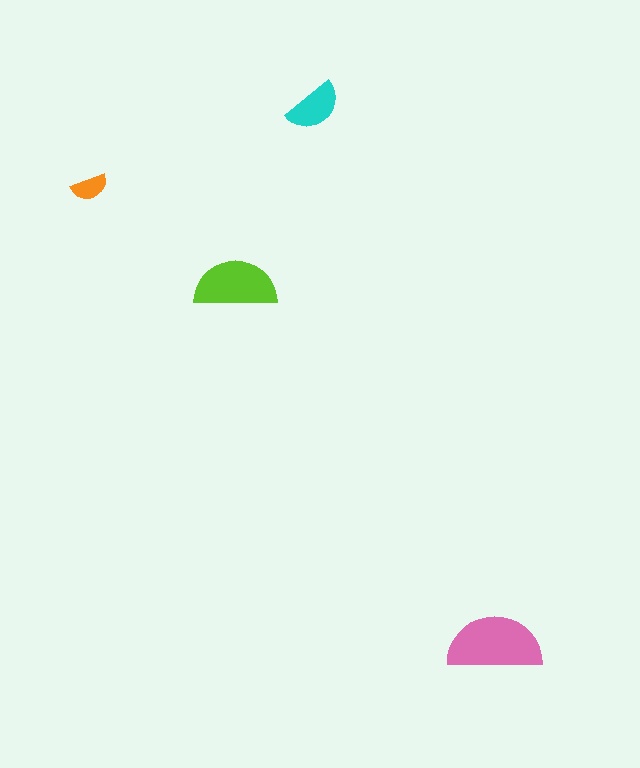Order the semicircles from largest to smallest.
the pink one, the lime one, the cyan one, the orange one.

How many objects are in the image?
There are 4 objects in the image.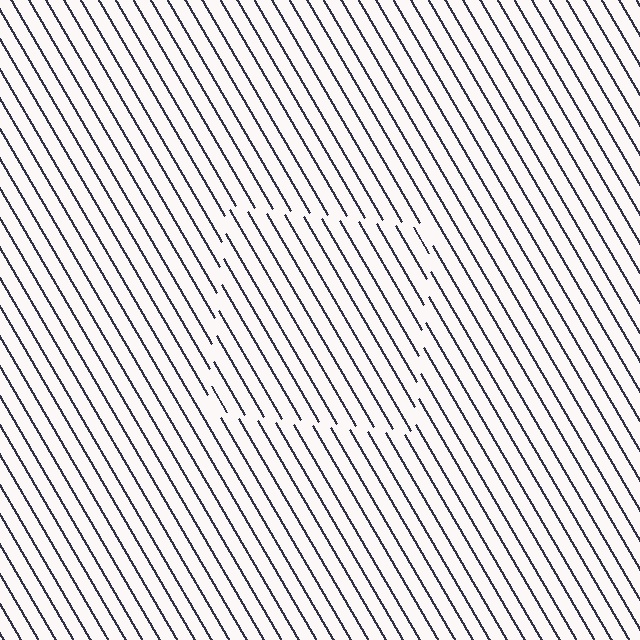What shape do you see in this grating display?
An illusory square. The interior of the shape contains the same grating, shifted by half a period — the contour is defined by the phase discontinuity where line-ends from the inner and outer gratings abut.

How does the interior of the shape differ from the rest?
The interior of the shape contains the same grating, shifted by half a period — the contour is defined by the phase discontinuity where line-ends from the inner and outer gratings abut.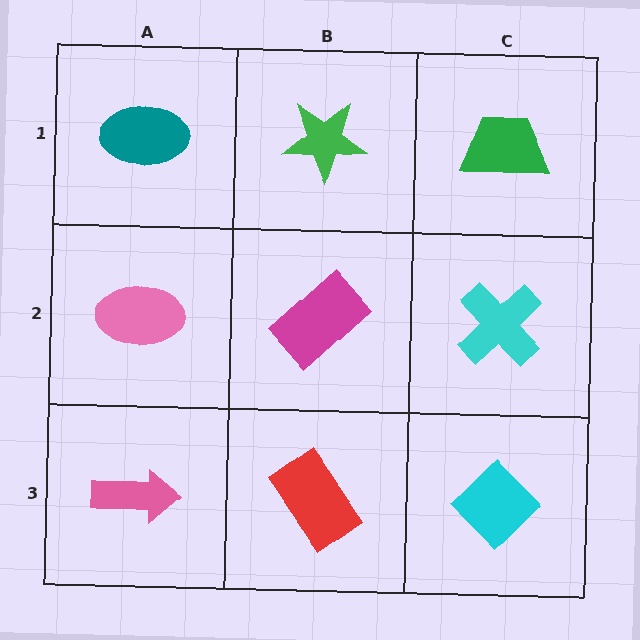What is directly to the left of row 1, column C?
A green star.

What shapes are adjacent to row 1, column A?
A pink ellipse (row 2, column A), a green star (row 1, column B).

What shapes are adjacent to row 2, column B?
A green star (row 1, column B), a red rectangle (row 3, column B), a pink ellipse (row 2, column A), a cyan cross (row 2, column C).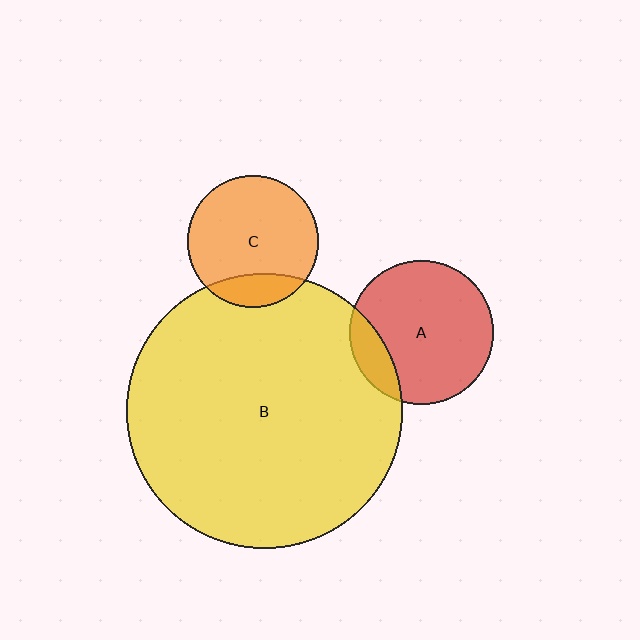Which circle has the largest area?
Circle B (yellow).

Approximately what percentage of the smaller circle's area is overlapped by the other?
Approximately 15%.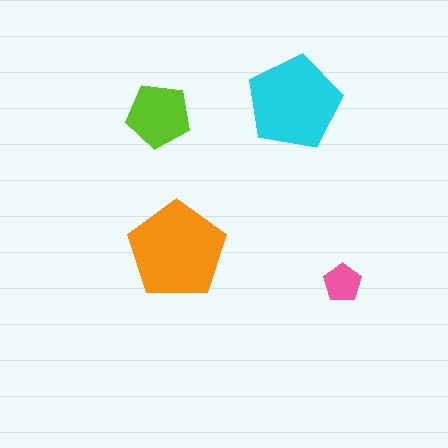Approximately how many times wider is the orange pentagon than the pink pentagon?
About 2.5 times wider.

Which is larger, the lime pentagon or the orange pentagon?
The orange one.